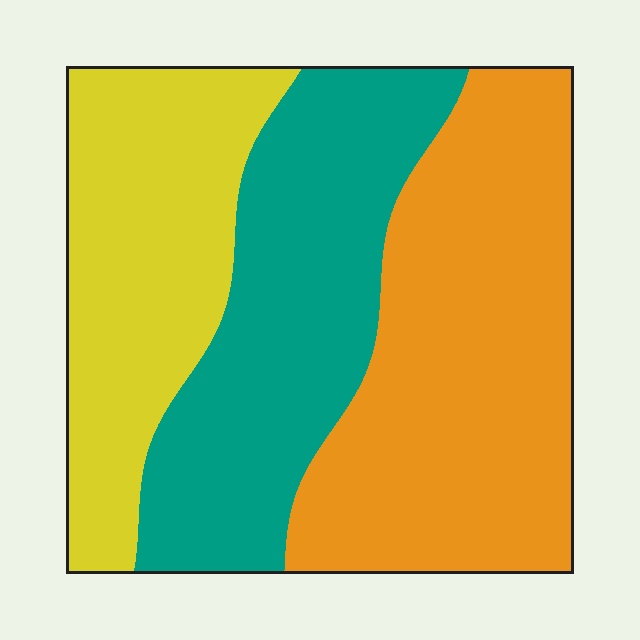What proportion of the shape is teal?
Teal takes up between a quarter and a half of the shape.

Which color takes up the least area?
Yellow, at roughly 25%.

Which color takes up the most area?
Orange, at roughly 40%.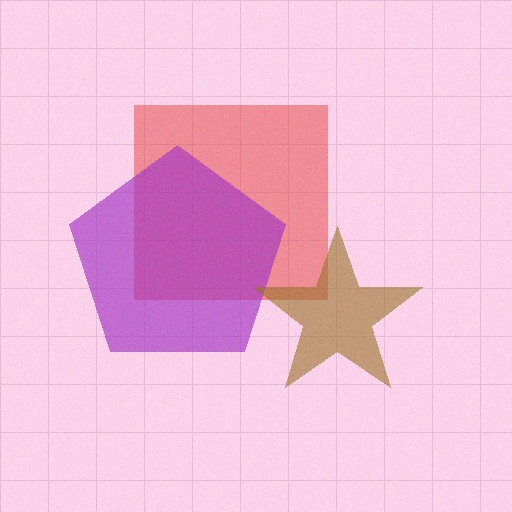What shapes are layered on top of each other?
The layered shapes are: a red square, a purple pentagon, a brown star.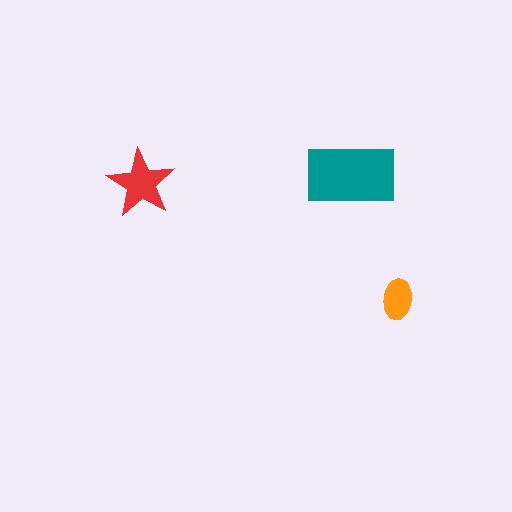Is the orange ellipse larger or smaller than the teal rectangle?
Smaller.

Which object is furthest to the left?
The red star is leftmost.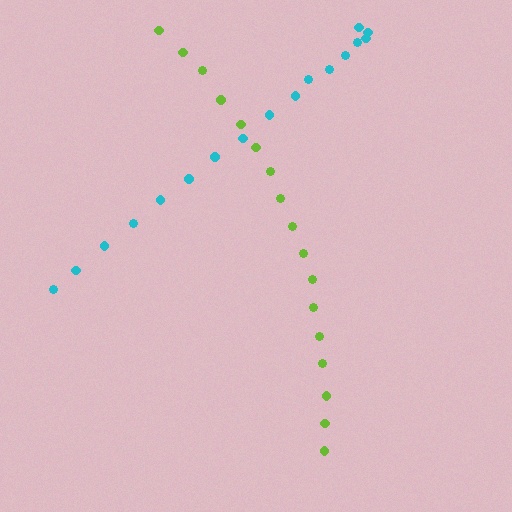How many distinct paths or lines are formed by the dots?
There are 2 distinct paths.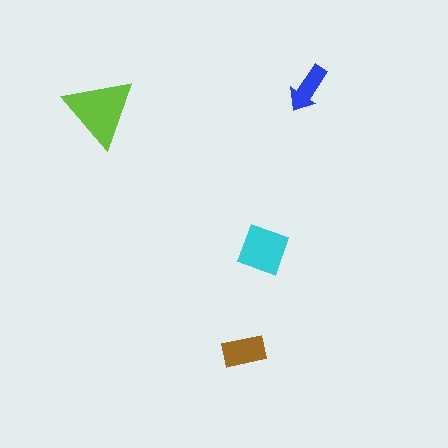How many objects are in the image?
There are 4 objects in the image.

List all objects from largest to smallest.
The lime triangle, the cyan square, the brown rectangle, the blue arrow.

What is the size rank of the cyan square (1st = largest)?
2nd.